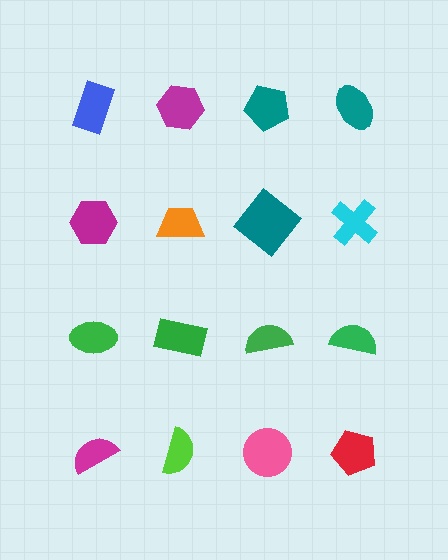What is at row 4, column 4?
A red pentagon.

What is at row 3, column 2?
A green rectangle.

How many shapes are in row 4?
4 shapes.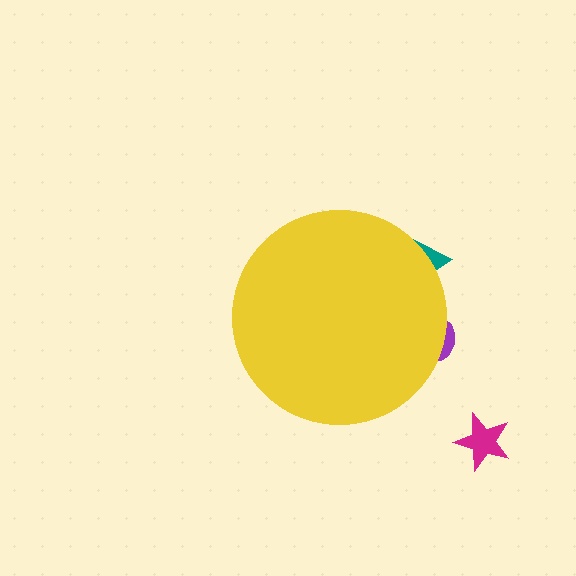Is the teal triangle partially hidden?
Yes, the teal triangle is partially hidden behind the yellow circle.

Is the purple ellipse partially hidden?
Yes, the purple ellipse is partially hidden behind the yellow circle.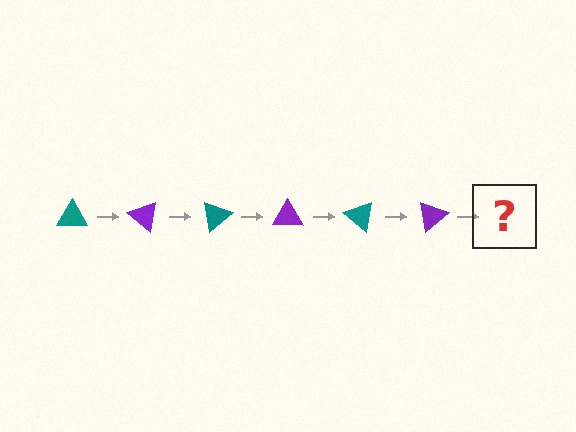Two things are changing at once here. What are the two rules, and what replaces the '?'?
The two rules are that it rotates 40 degrees each step and the color cycles through teal and purple. The '?' should be a teal triangle, rotated 240 degrees from the start.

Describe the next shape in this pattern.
It should be a teal triangle, rotated 240 degrees from the start.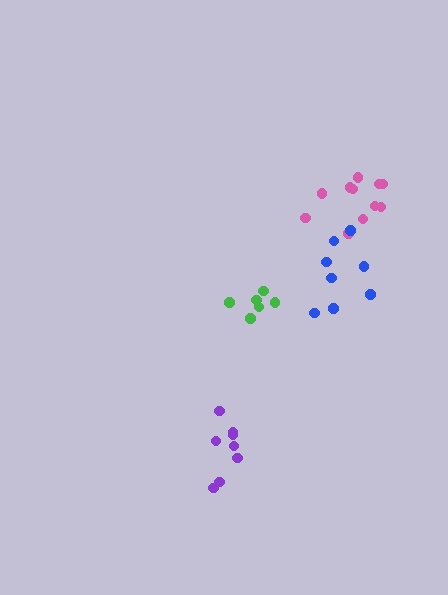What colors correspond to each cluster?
The clusters are colored: pink, purple, blue, green.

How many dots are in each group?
Group 1: 11 dots, Group 2: 8 dots, Group 3: 8 dots, Group 4: 6 dots (33 total).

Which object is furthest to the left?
The purple cluster is leftmost.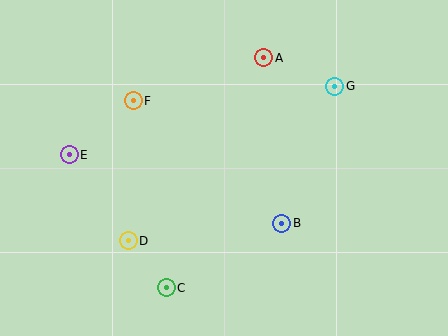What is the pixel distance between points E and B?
The distance between E and B is 223 pixels.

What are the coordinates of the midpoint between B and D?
The midpoint between B and D is at (205, 232).